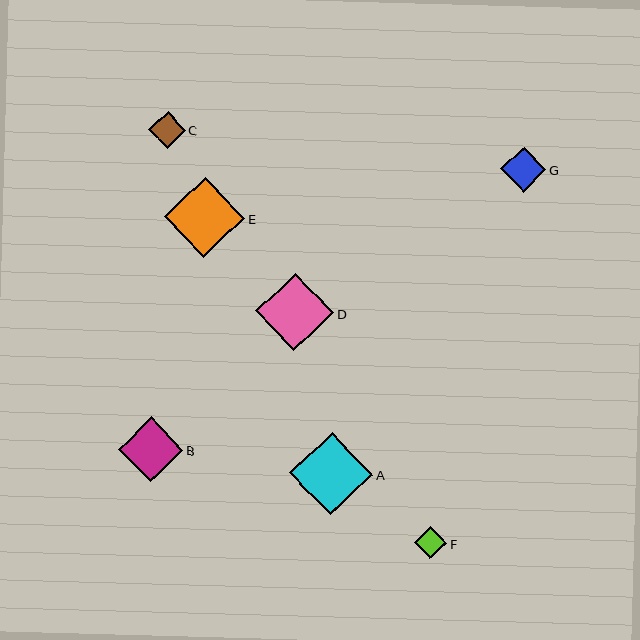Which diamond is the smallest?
Diamond F is the smallest with a size of approximately 32 pixels.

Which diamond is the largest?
Diamond A is the largest with a size of approximately 83 pixels.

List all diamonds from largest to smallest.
From largest to smallest: A, E, D, B, G, C, F.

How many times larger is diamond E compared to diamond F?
Diamond E is approximately 2.5 times the size of diamond F.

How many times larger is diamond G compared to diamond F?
Diamond G is approximately 1.4 times the size of diamond F.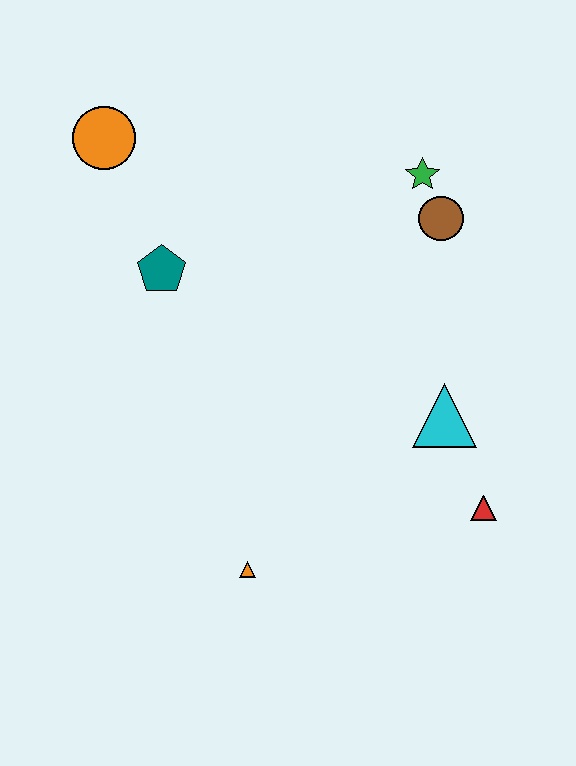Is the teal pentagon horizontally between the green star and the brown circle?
No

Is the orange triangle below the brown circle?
Yes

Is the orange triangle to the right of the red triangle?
No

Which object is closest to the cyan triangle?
The red triangle is closest to the cyan triangle.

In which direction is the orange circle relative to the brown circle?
The orange circle is to the left of the brown circle.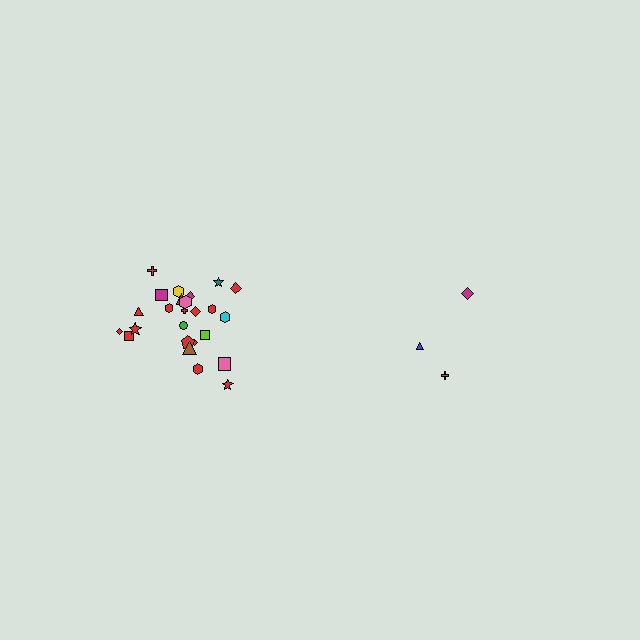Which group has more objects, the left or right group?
The left group.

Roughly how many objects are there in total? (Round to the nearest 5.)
Roughly 30 objects in total.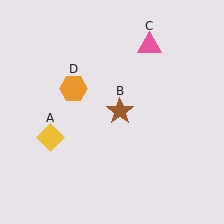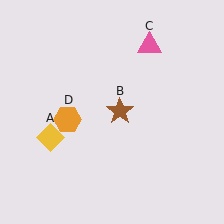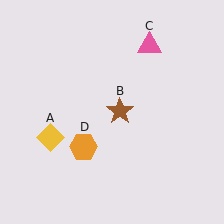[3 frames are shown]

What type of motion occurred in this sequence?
The orange hexagon (object D) rotated counterclockwise around the center of the scene.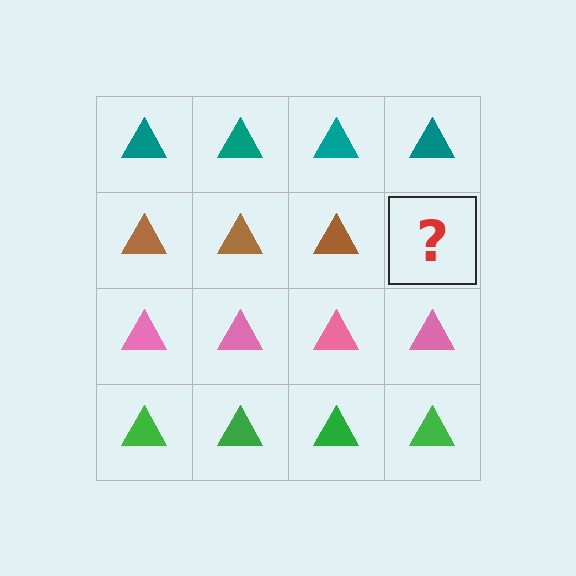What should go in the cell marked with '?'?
The missing cell should contain a brown triangle.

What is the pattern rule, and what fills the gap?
The rule is that each row has a consistent color. The gap should be filled with a brown triangle.